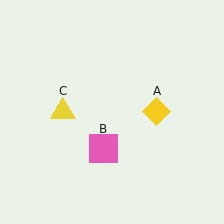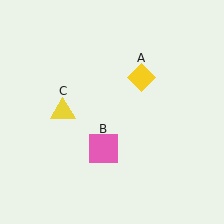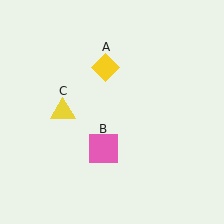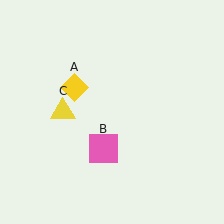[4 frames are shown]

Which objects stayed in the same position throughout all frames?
Pink square (object B) and yellow triangle (object C) remained stationary.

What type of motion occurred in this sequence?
The yellow diamond (object A) rotated counterclockwise around the center of the scene.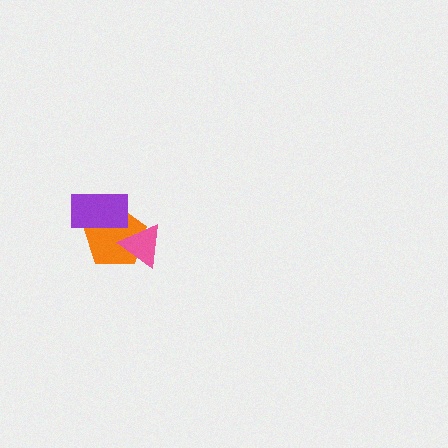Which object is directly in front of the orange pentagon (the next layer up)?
The pink triangle is directly in front of the orange pentagon.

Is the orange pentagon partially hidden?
Yes, it is partially covered by another shape.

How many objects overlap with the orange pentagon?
2 objects overlap with the orange pentagon.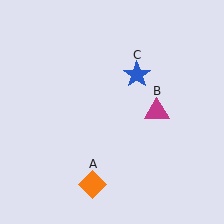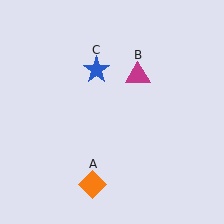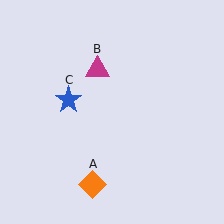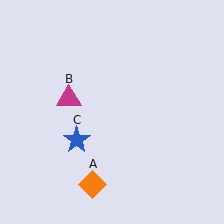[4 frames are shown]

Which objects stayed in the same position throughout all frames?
Orange diamond (object A) remained stationary.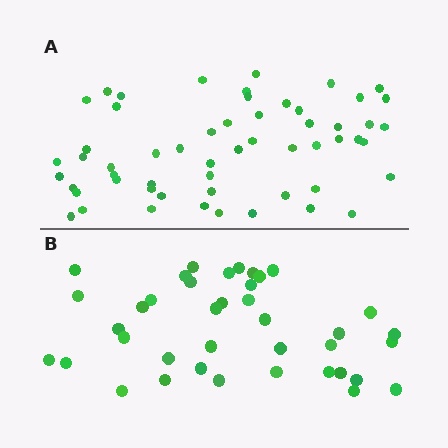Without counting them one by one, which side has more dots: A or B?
Region A (the top region) has more dots.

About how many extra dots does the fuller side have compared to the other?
Region A has approximately 15 more dots than region B.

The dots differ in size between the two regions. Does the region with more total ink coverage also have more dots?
No. Region B has more total ink coverage because its dots are larger, but region A actually contains more individual dots. Total area can be misleading — the number of items is what matters here.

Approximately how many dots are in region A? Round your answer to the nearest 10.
About 60 dots. (The exact count is 56, which rounds to 60.)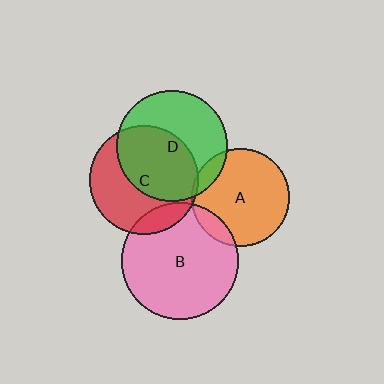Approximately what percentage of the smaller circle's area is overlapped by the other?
Approximately 10%.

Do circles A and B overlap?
Yes.